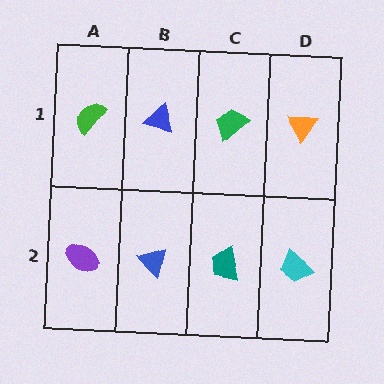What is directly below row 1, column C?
A teal trapezoid.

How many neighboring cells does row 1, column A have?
2.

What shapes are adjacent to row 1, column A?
A purple ellipse (row 2, column A), a blue triangle (row 1, column B).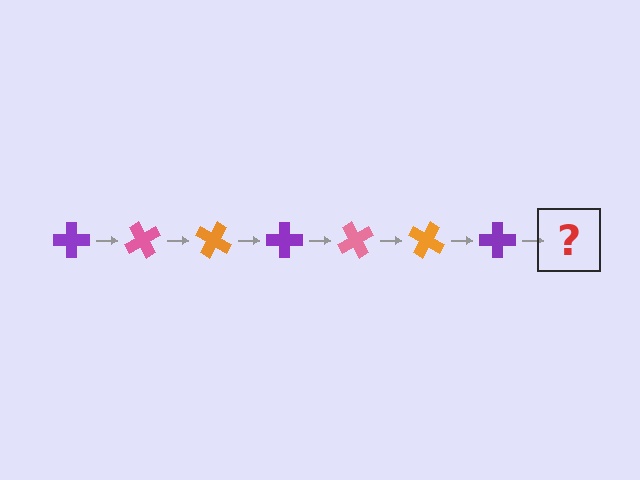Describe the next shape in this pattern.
It should be a pink cross, rotated 420 degrees from the start.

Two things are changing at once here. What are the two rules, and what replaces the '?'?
The two rules are that it rotates 60 degrees each step and the color cycles through purple, pink, and orange. The '?' should be a pink cross, rotated 420 degrees from the start.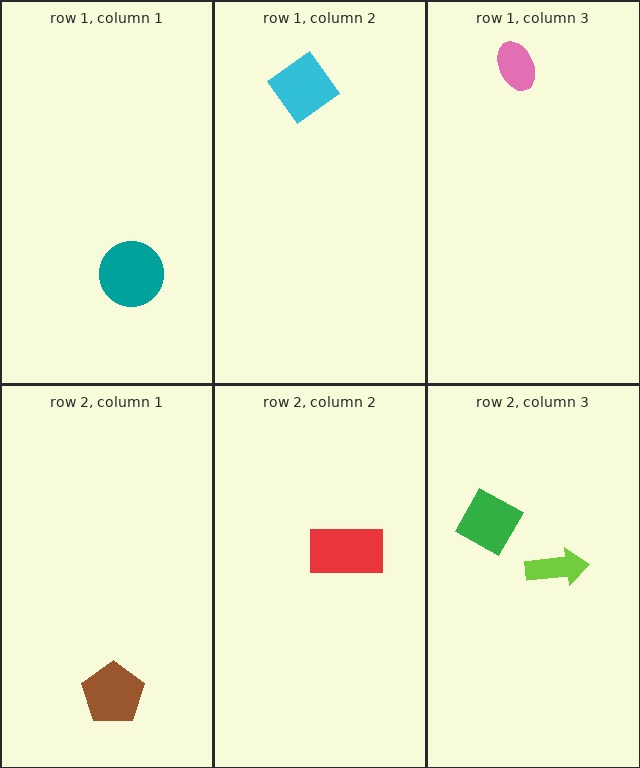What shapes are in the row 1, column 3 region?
The pink ellipse.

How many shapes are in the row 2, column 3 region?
2.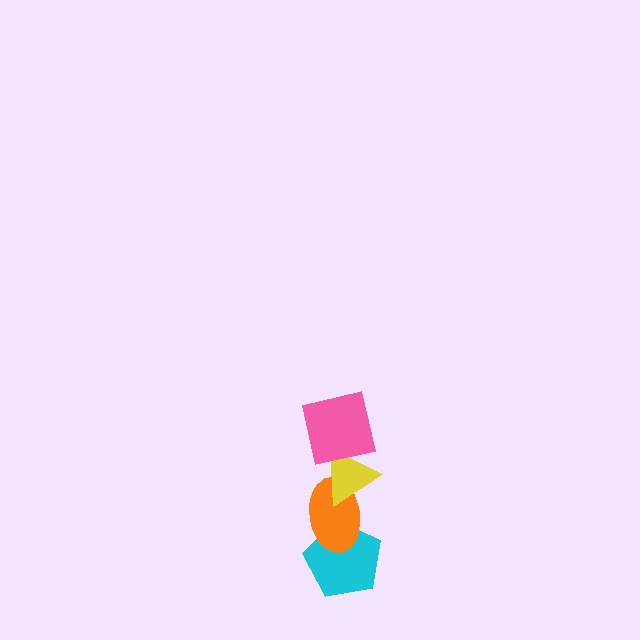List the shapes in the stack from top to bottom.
From top to bottom: the pink square, the yellow triangle, the orange ellipse, the cyan pentagon.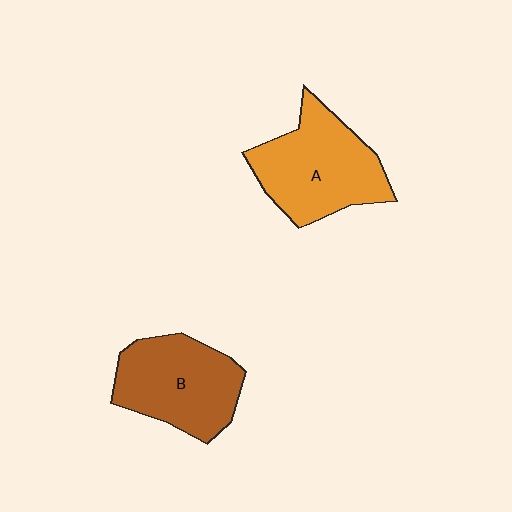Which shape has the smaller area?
Shape B (brown).